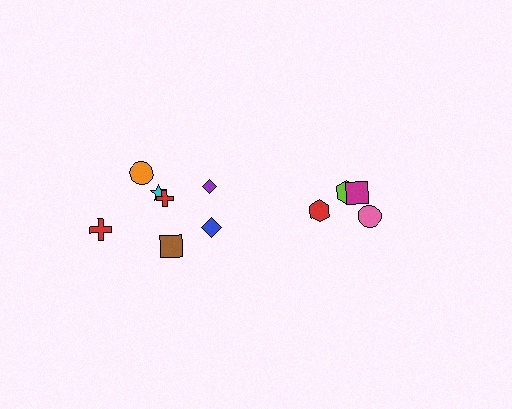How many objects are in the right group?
There are 4 objects.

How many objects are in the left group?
There are 7 objects.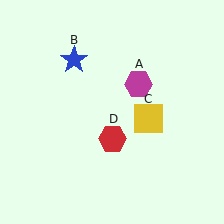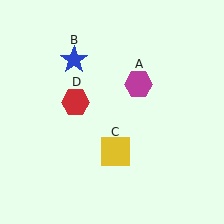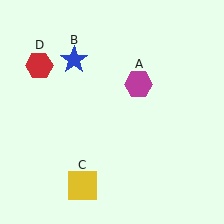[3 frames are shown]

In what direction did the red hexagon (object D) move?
The red hexagon (object D) moved up and to the left.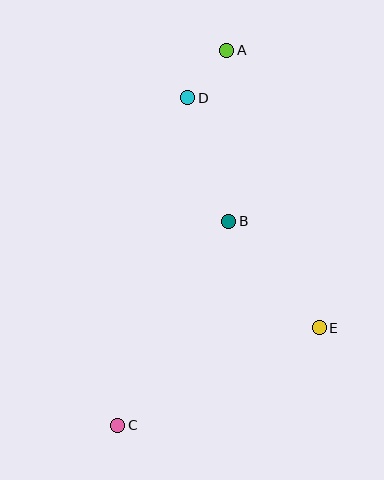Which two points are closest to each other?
Points A and D are closest to each other.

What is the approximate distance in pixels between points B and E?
The distance between B and E is approximately 140 pixels.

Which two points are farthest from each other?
Points A and C are farthest from each other.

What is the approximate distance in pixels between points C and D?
The distance between C and D is approximately 335 pixels.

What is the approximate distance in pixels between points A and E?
The distance between A and E is approximately 292 pixels.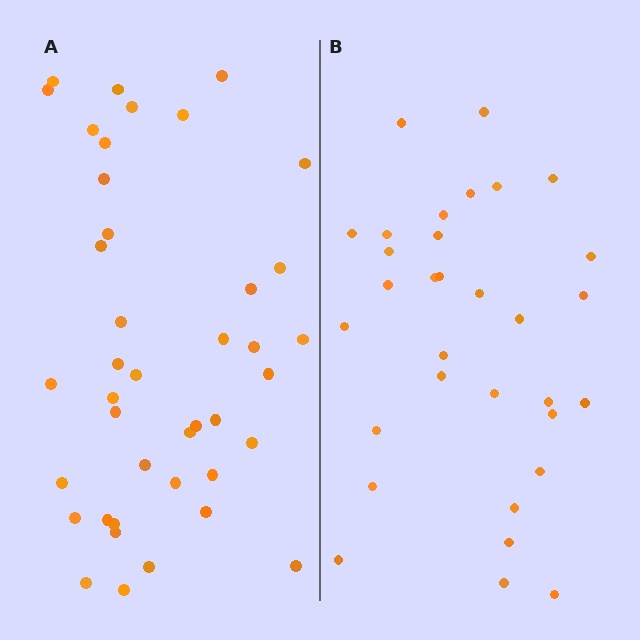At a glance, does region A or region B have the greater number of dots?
Region A (the left region) has more dots.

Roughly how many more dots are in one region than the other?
Region A has roughly 8 or so more dots than region B.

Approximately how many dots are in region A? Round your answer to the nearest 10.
About 40 dots. (The exact count is 41, which rounds to 40.)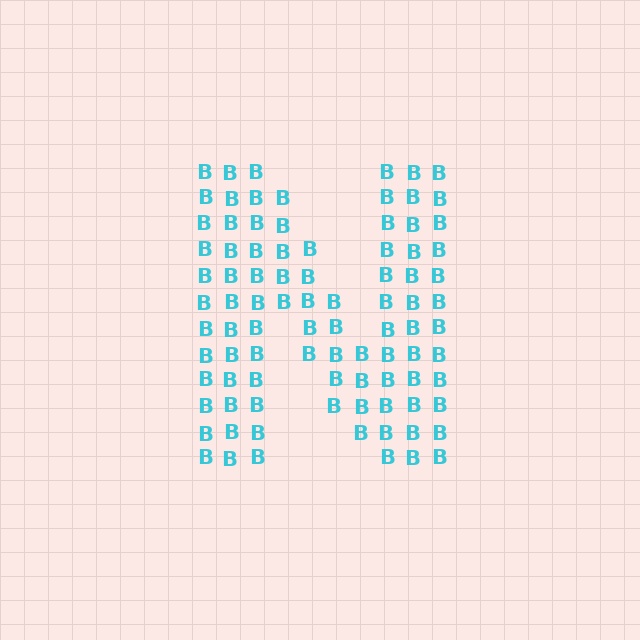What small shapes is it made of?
It is made of small letter B's.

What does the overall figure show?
The overall figure shows the letter N.